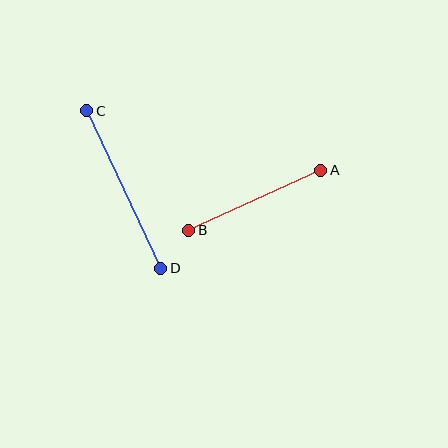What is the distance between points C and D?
The distance is approximately 174 pixels.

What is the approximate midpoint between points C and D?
The midpoint is at approximately (124, 190) pixels.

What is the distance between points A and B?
The distance is approximately 145 pixels.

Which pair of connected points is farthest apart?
Points C and D are farthest apart.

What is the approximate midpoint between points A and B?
The midpoint is at approximately (255, 200) pixels.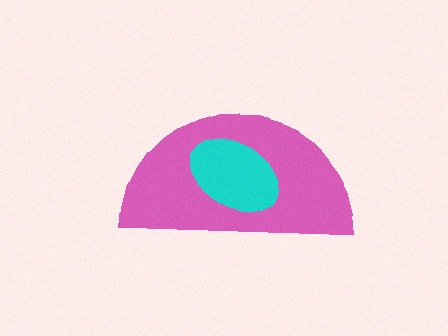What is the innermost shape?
The cyan ellipse.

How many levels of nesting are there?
2.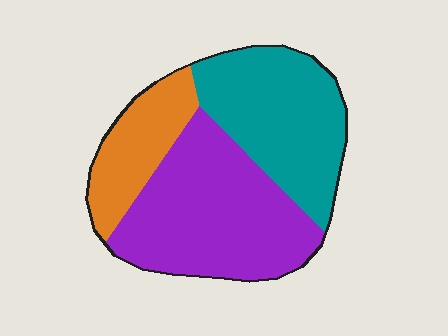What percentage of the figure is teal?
Teal covers 36% of the figure.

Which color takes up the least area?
Orange, at roughly 20%.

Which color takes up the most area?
Purple, at roughly 45%.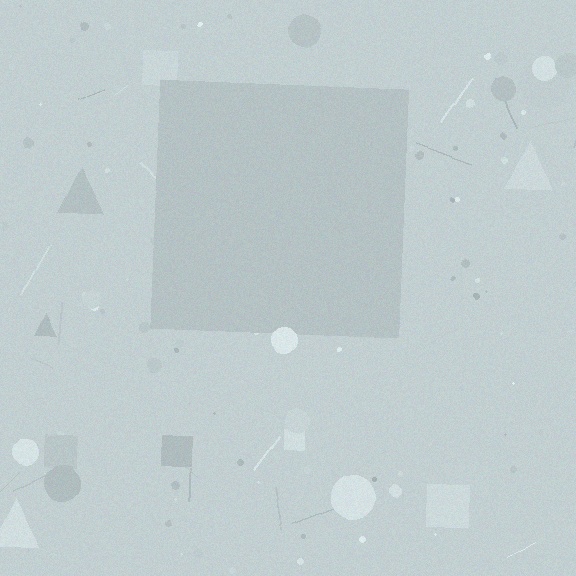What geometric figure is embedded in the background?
A square is embedded in the background.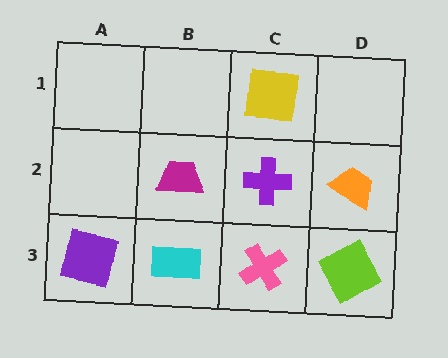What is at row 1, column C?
A yellow square.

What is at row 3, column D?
A lime diamond.